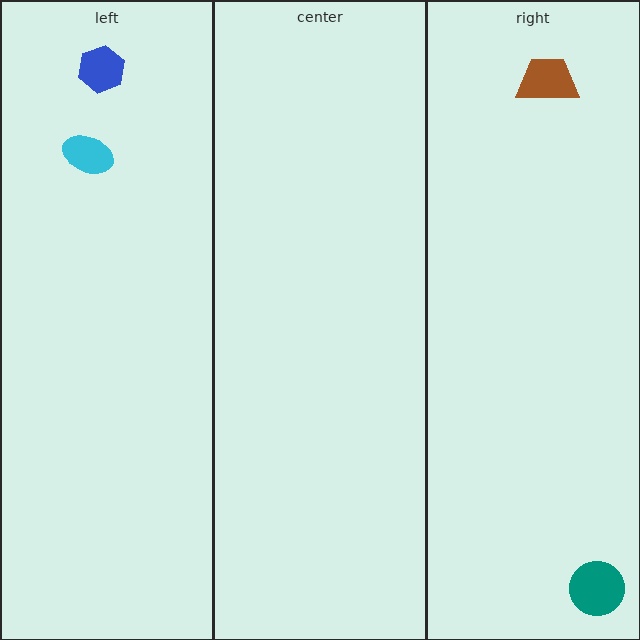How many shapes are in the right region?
2.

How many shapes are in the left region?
2.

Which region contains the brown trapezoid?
The right region.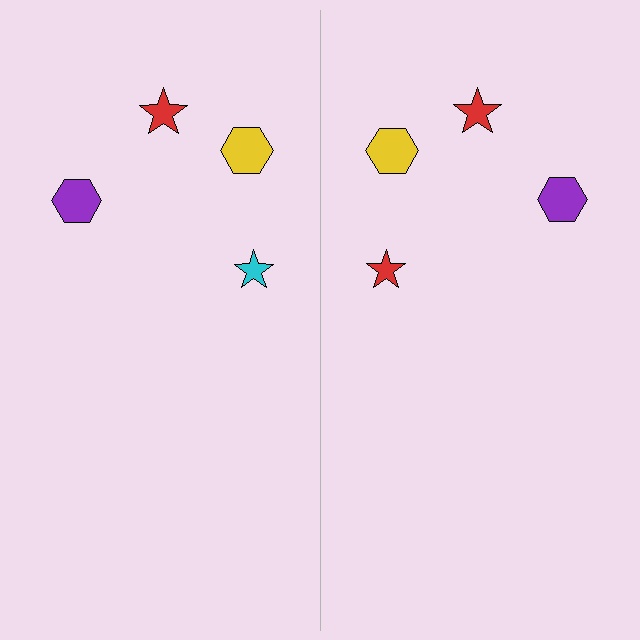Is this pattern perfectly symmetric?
No, the pattern is not perfectly symmetric. The red star on the right side breaks the symmetry — its mirror counterpart is cyan.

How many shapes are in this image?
There are 8 shapes in this image.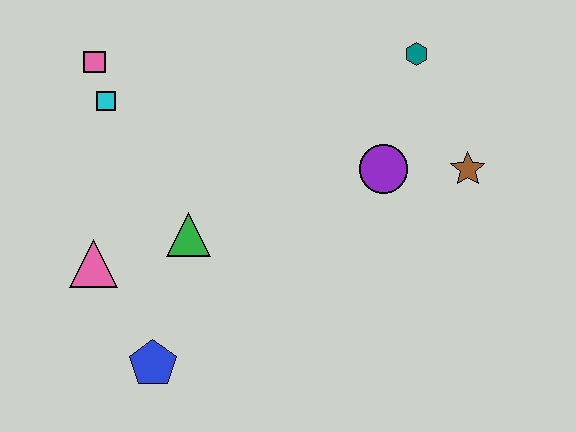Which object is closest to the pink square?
The cyan square is closest to the pink square.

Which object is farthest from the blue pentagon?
The teal hexagon is farthest from the blue pentagon.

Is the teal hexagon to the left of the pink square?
No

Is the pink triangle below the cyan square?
Yes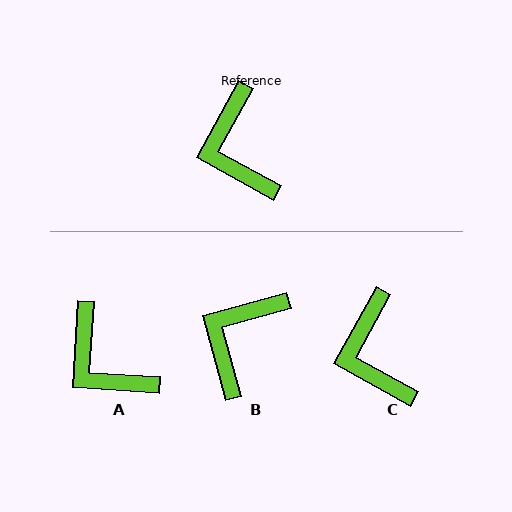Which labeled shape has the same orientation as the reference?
C.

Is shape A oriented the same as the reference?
No, it is off by about 26 degrees.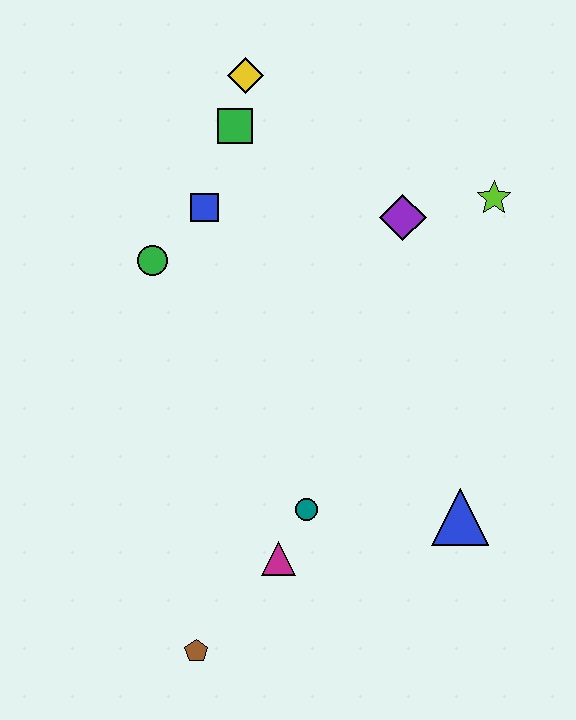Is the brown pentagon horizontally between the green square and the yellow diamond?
No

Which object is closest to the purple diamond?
The lime star is closest to the purple diamond.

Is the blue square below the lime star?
Yes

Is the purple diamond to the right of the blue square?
Yes